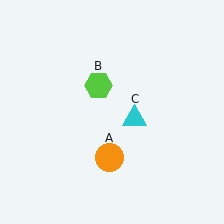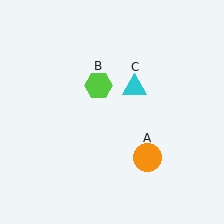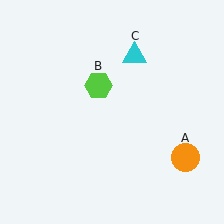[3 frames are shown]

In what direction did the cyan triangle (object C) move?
The cyan triangle (object C) moved up.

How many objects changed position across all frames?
2 objects changed position: orange circle (object A), cyan triangle (object C).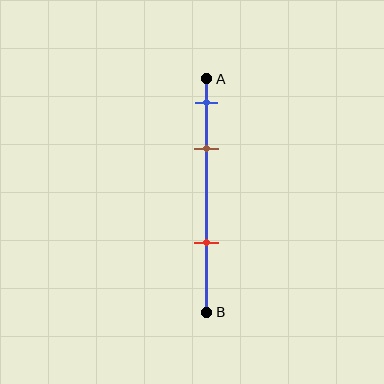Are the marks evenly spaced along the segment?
No, the marks are not evenly spaced.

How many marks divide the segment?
There are 3 marks dividing the segment.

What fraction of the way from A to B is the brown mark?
The brown mark is approximately 30% (0.3) of the way from A to B.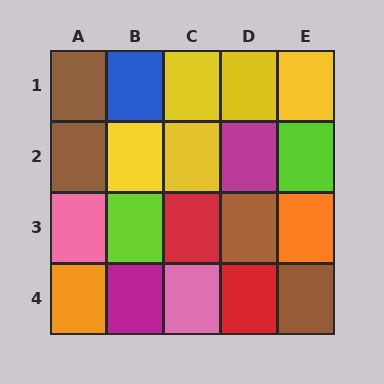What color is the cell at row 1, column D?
Yellow.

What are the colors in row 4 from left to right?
Orange, magenta, pink, red, brown.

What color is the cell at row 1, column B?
Blue.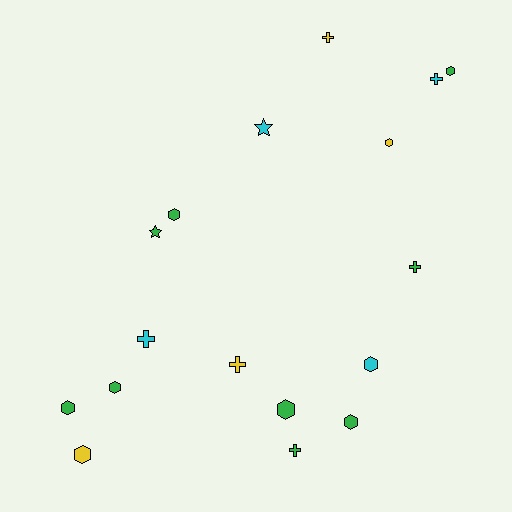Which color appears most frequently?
Green, with 9 objects.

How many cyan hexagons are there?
There is 1 cyan hexagon.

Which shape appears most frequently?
Hexagon, with 9 objects.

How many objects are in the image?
There are 17 objects.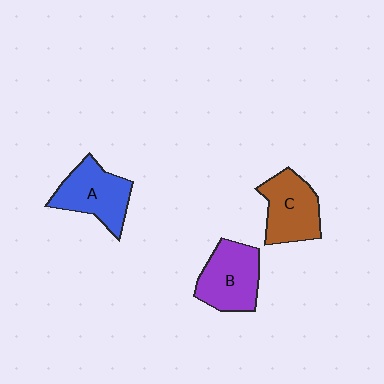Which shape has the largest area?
Shape B (purple).